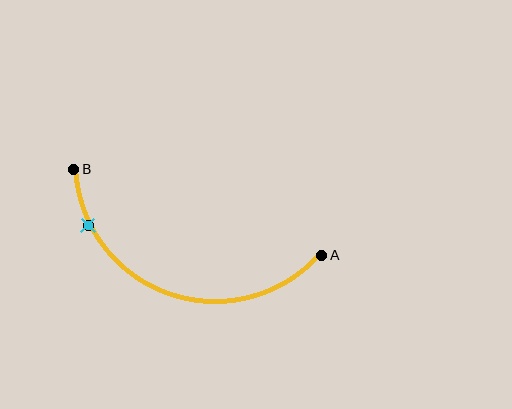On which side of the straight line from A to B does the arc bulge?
The arc bulges below the straight line connecting A and B.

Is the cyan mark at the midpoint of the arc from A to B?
No. The cyan mark lies on the arc but is closer to endpoint B. The arc midpoint would be at the point on the curve equidistant along the arc from both A and B.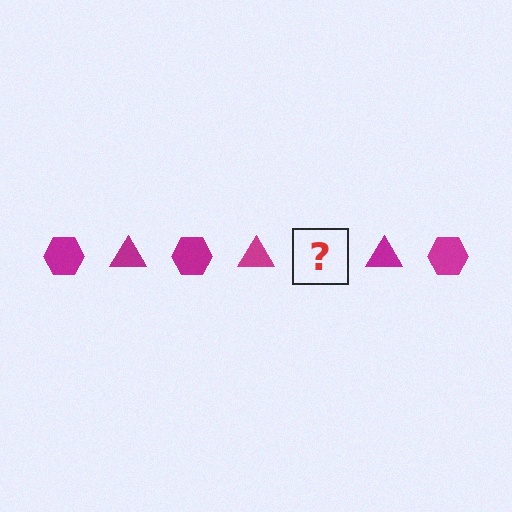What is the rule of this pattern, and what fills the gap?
The rule is that the pattern cycles through hexagon, triangle shapes in magenta. The gap should be filled with a magenta hexagon.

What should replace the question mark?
The question mark should be replaced with a magenta hexagon.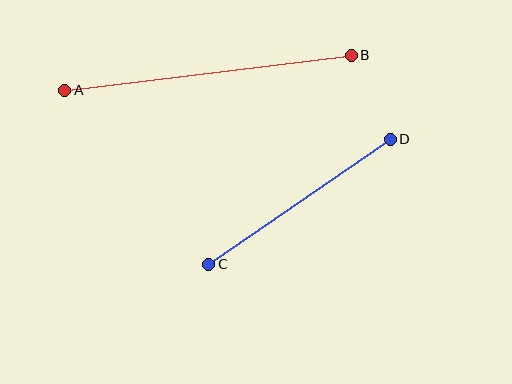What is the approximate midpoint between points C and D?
The midpoint is at approximately (299, 202) pixels.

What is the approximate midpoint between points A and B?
The midpoint is at approximately (208, 73) pixels.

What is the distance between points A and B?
The distance is approximately 288 pixels.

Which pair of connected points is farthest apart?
Points A and B are farthest apart.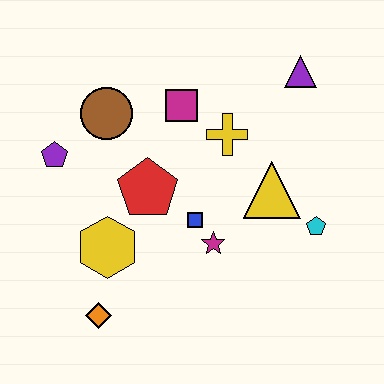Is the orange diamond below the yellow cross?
Yes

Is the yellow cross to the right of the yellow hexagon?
Yes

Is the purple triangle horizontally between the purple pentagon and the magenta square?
No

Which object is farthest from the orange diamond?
The purple triangle is farthest from the orange diamond.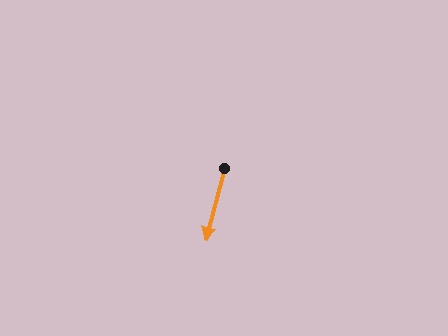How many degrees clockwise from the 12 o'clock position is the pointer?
Approximately 194 degrees.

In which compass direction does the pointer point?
South.